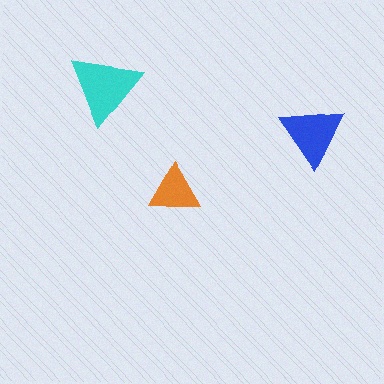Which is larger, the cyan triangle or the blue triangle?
The cyan one.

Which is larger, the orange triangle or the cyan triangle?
The cyan one.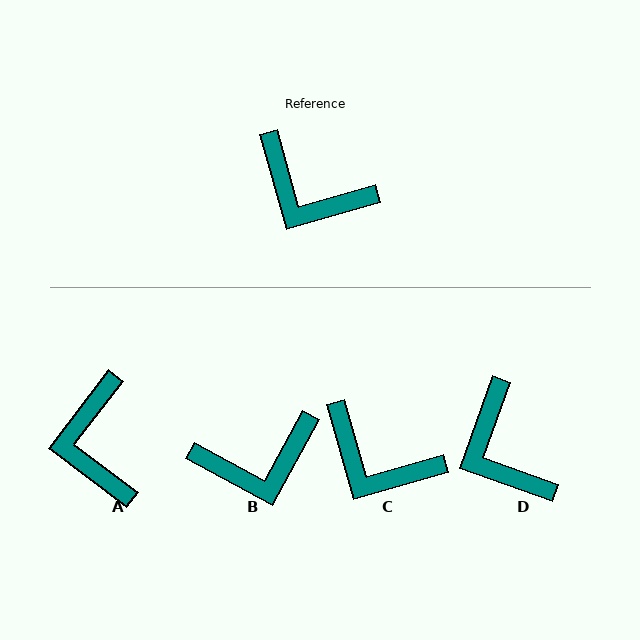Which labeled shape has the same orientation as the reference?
C.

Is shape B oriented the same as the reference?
No, it is off by about 46 degrees.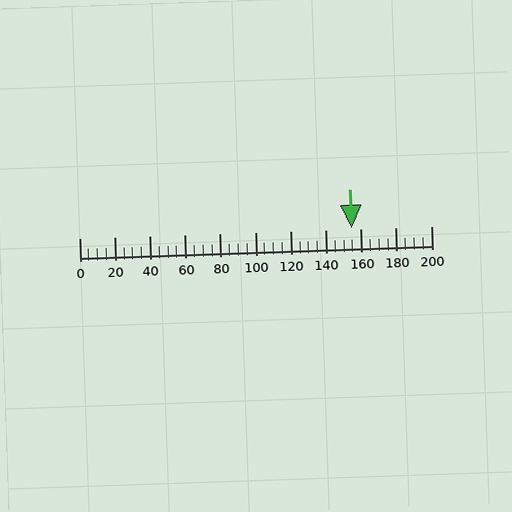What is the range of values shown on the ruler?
The ruler shows values from 0 to 200.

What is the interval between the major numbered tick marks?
The major tick marks are spaced 20 units apart.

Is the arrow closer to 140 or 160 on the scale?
The arrow is closer to 160.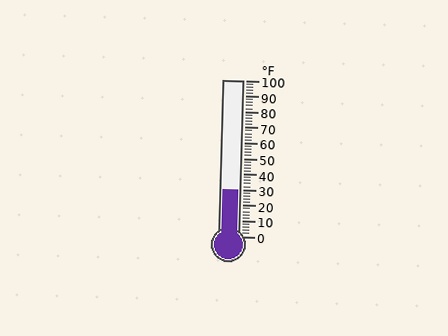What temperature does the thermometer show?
The thermometer shows approximately 30°F.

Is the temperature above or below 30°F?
The temperature is at 30°F.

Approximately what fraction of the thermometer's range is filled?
The thermometer is filled to approximately 30% of its range.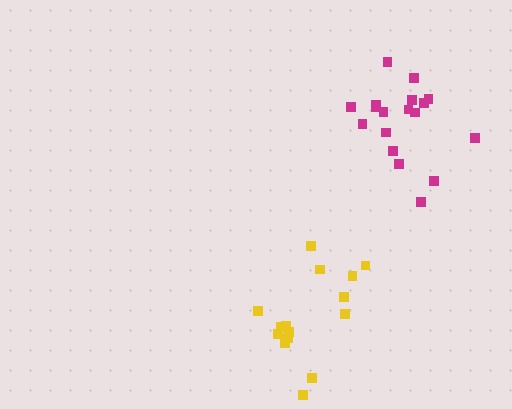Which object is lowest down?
The yellow cluster is bottommost.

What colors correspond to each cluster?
The clusters are colored: yellow, magenta.